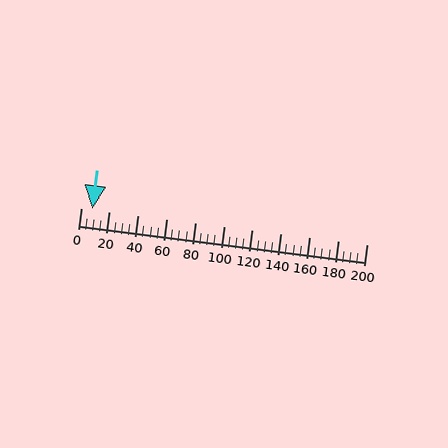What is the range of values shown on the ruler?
The ruler shows values from 0 to 200.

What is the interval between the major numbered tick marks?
The major tick marks are spaced 20 units apart.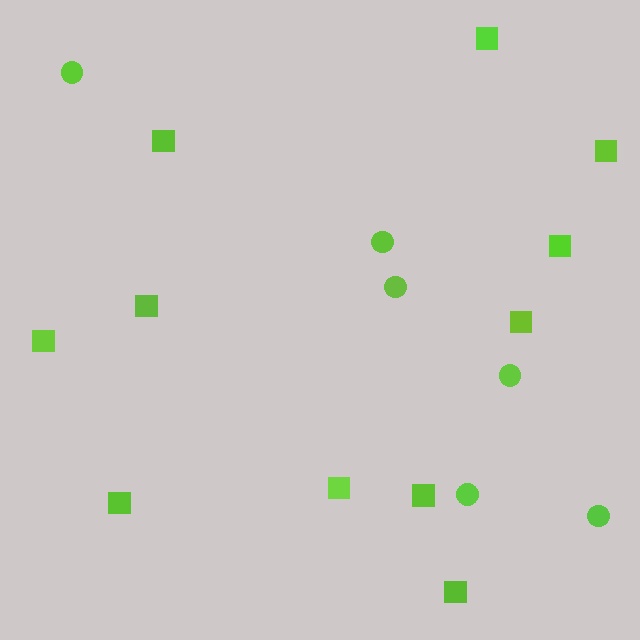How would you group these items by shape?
There are 2 groups: one group of squares (11) and one group of circles (6).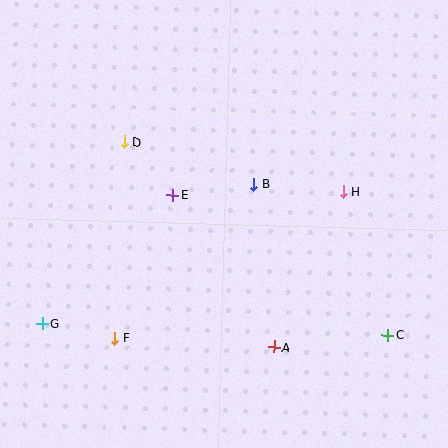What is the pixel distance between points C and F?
The distance between C and F is 273 pixels.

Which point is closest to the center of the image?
Point B at (254, 184) is closest to the center.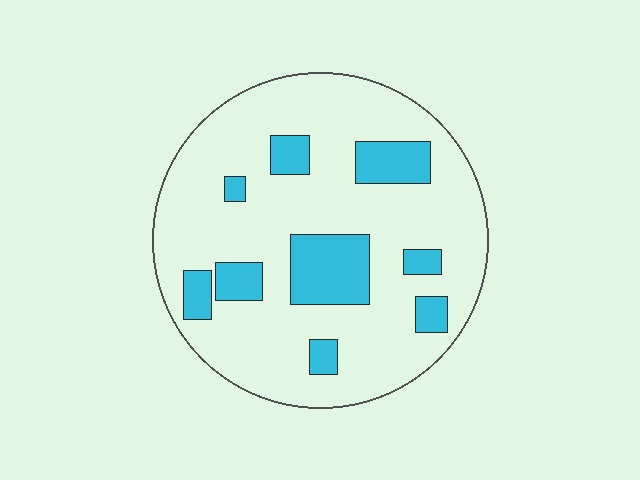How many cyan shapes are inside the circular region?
9.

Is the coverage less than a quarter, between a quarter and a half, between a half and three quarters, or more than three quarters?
Less than a quarter.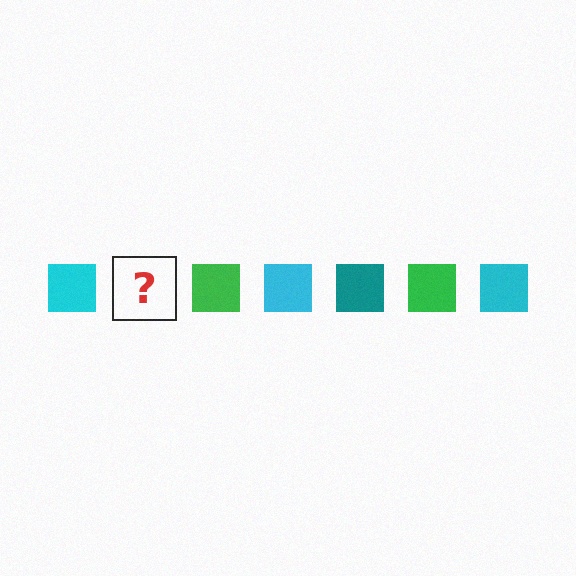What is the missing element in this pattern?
The missing element is a teal square.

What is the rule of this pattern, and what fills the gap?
The rule is that the pattern cycles through cyan, teal, green squares. The gap should be filled with a teal square.